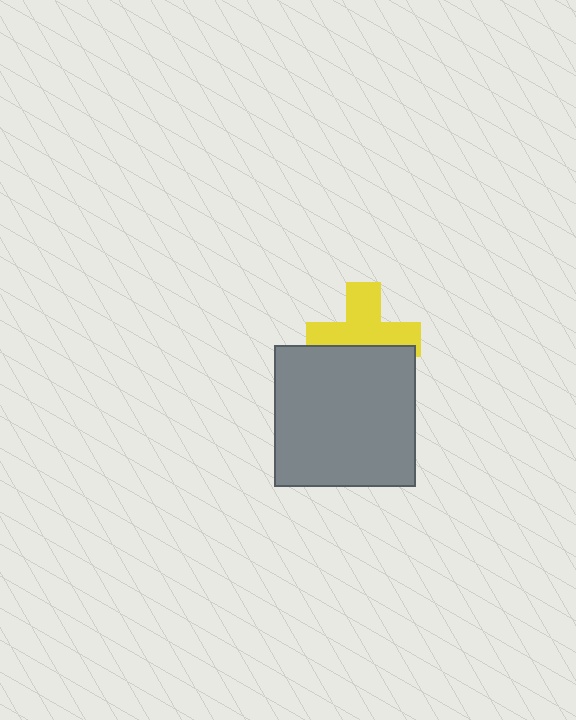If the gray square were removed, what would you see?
You would see the complete yellow cross.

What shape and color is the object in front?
The object in front is a gray square.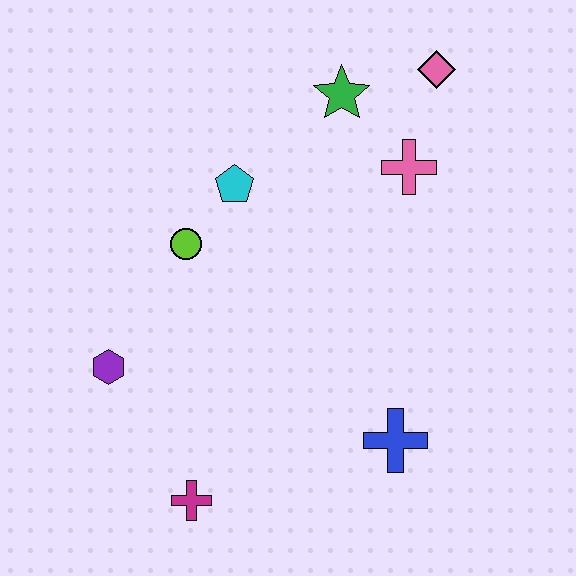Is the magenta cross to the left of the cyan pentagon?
Yes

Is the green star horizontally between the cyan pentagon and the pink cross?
Yes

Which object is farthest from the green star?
The magenta cross is farthest from the green star.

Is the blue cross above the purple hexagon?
No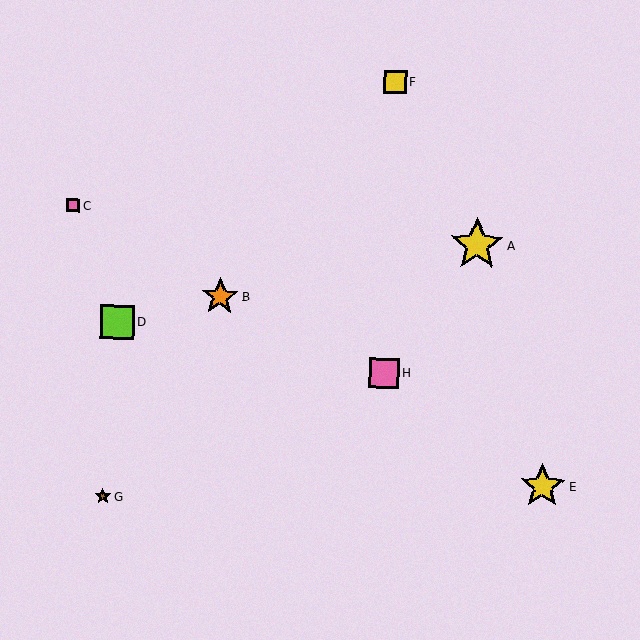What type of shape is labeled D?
Shape D is a lime square.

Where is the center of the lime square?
The center of the lime square is at (117, 322).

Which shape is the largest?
The yellow star (labeled A) is the largest.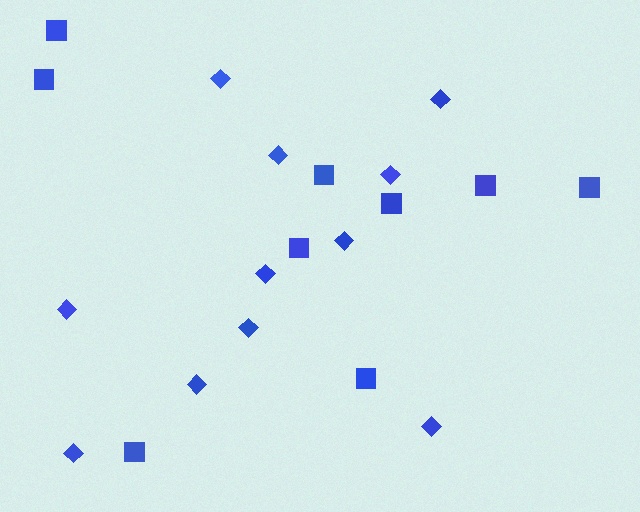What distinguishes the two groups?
There are 2 groups: one group of squares (9) and one group of diamonds (11).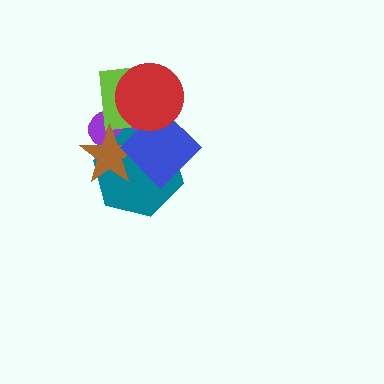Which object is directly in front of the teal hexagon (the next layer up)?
The lime square is directly in front of the teal hexagon.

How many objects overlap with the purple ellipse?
6 objects overlap with the purple ellipse.